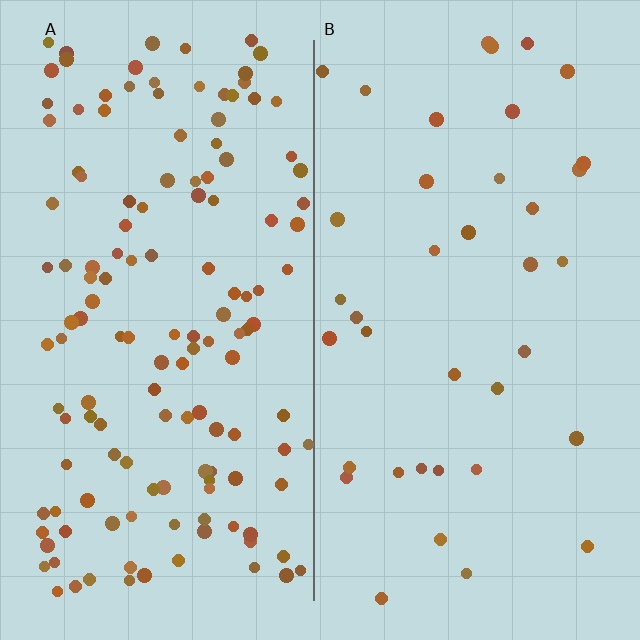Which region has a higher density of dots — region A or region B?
A (the left).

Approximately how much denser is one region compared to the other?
Approximately 3.7× — region A over region B.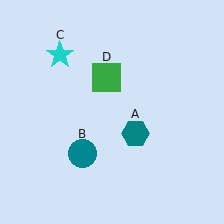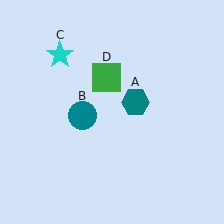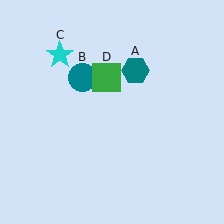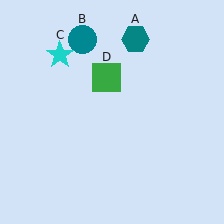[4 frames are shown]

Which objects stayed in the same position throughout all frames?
Cyan star (object C) and green square (object D) remained stationary.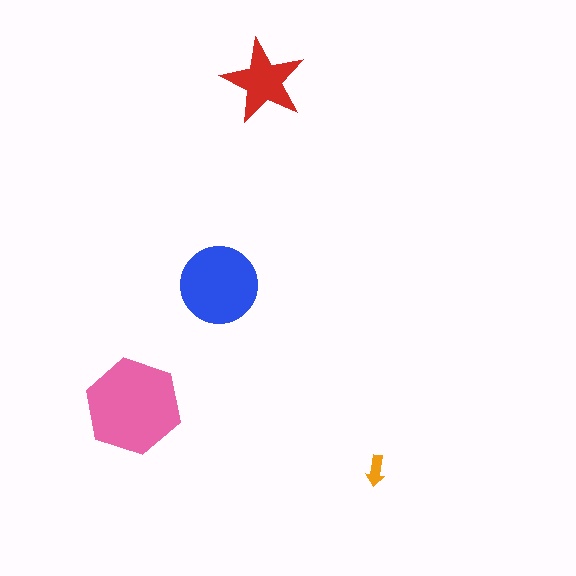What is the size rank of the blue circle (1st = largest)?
2nd.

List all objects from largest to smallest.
The pink hexagon, the blue circle, the red star, the orange arrow.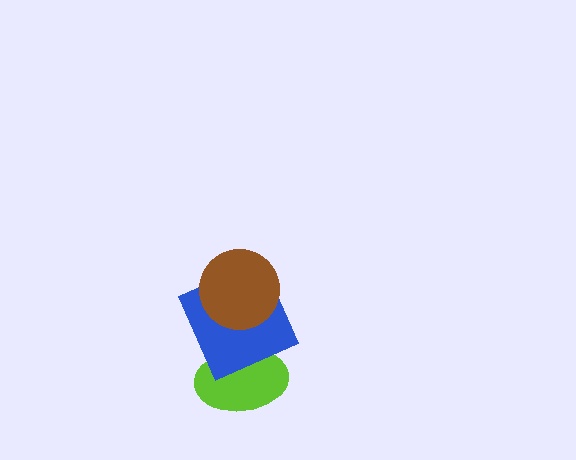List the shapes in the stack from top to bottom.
From top to bottom: the brown circle, the blue square, the lime ellipse.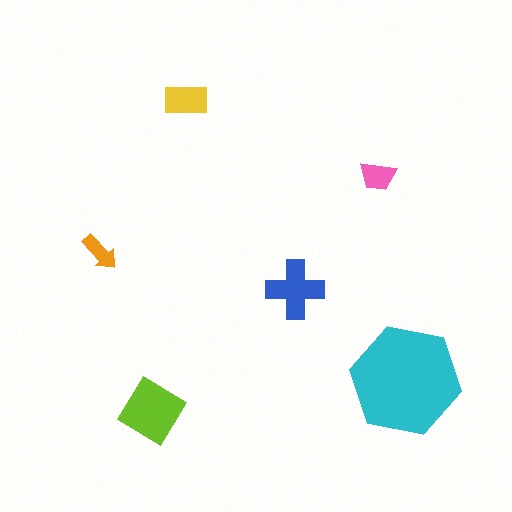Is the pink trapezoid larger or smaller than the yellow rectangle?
Smaller.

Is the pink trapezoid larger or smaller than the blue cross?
Smaller.